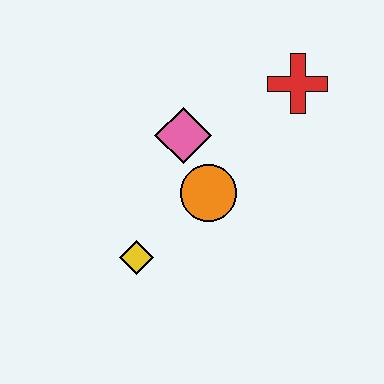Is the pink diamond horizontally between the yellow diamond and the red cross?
Yes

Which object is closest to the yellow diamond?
The orange circle is closest to the yellow diamond.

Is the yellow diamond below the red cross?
Yes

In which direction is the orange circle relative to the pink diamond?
The orange circle is below the pink diamond.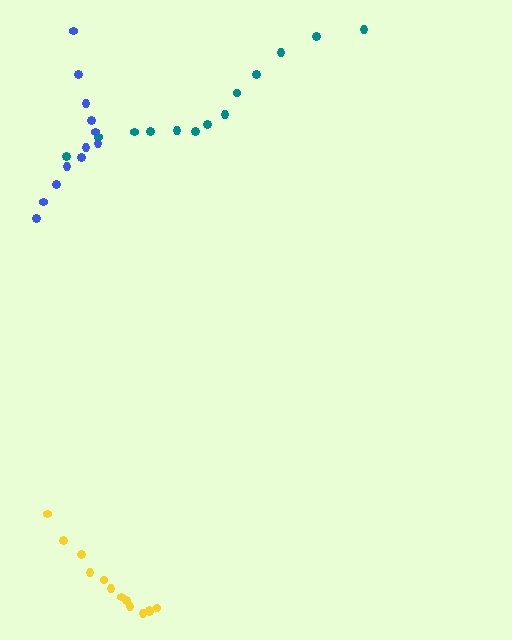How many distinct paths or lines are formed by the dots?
There are 3 distinct paths.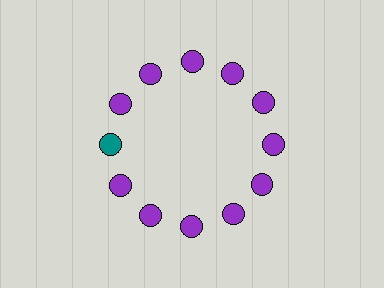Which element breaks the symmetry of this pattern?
The teal circle at roughly the 9 o'clock position breaks the symmetry. All other shapes are purple circles.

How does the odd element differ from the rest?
It has a different color: teal instead of purple.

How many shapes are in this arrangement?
There are 12 shapes arranged in a ring pattern.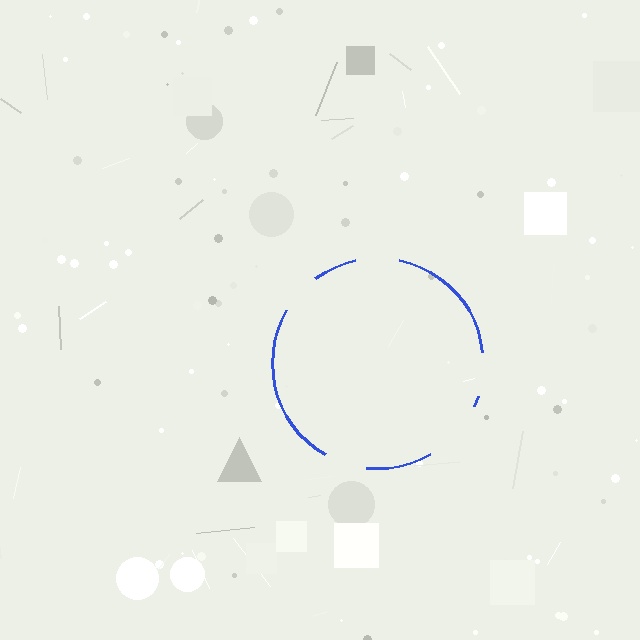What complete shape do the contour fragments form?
The contour fragments form a circle.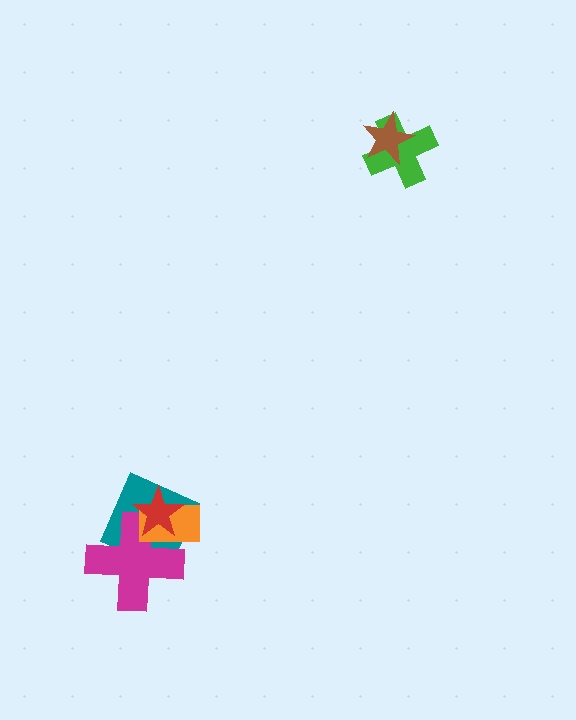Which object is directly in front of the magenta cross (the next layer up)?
The orange rectangle is directly in front of the magenta cross.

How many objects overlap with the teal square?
3 objects overlap with the teal square.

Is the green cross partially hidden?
Yes, it is partially covered by another shape.